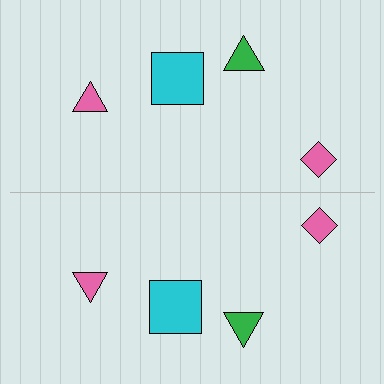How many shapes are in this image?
There are 8 shapes in this image.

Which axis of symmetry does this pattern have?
The pattern has a horizontal axis of symmetry running through the center of the image.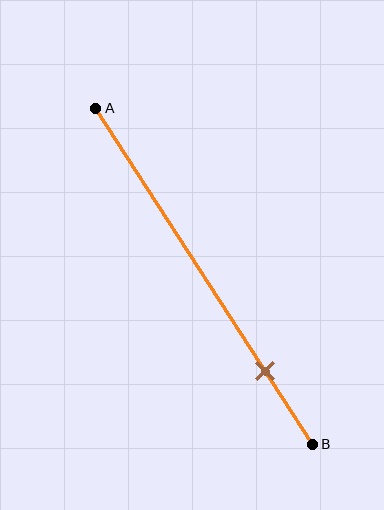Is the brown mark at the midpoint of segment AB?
No, the mark is at about 80% from A, not at the 50% midpoint.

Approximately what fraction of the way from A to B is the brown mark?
The brown mark is approximately 80% of the way from A to B.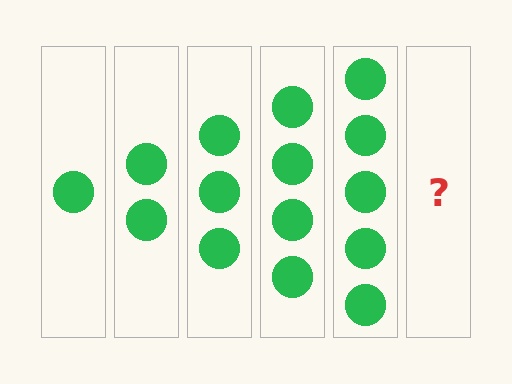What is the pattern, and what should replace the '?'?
The pattern is that each step adds one more circle. The '?' should be 6 circles.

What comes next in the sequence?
The next element should be 6 circles.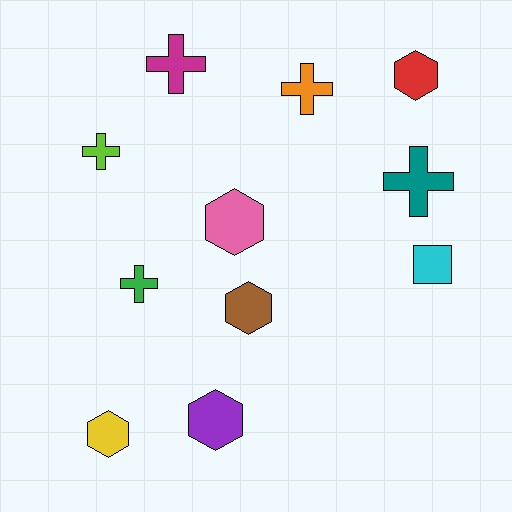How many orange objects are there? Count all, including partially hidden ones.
There is 1 orange object.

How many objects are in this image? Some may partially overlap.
There are 11 objects.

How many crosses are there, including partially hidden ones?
There are 5 crosses.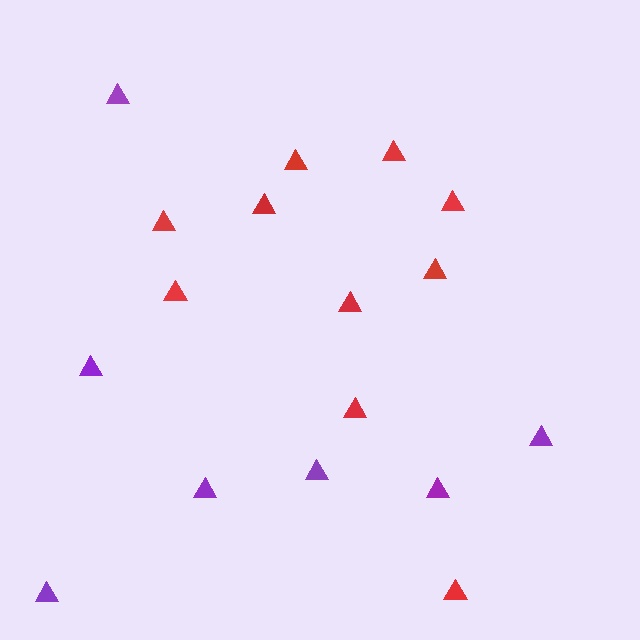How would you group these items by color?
There are 2 groups: one group of purple triangles (7) and one group of red triangles (10).